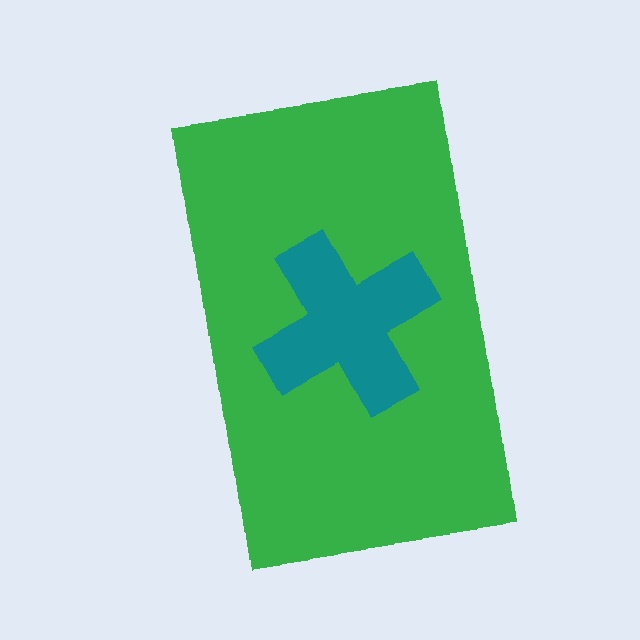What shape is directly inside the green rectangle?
The teal cross.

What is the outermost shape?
The green rectangle.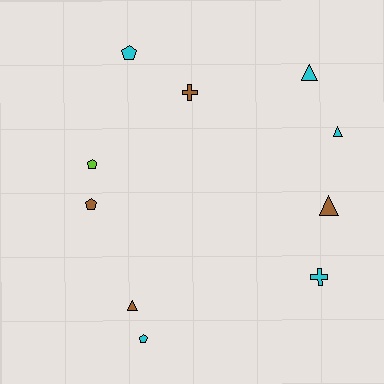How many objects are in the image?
There are 10 objects.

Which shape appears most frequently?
Pentagon, with 4 objects.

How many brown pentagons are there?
There is 1 brown pentagon.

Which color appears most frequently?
Cyan, with 5 objects.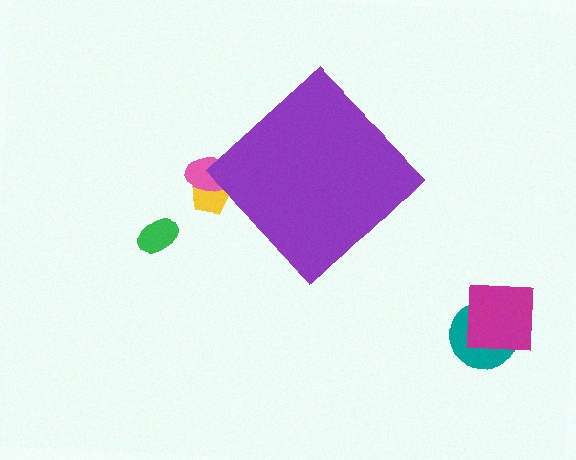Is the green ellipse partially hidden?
No, the green ellipse is fully visible.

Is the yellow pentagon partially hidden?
Yes, the yellow pentagon is partially hidden behind the purple diamond.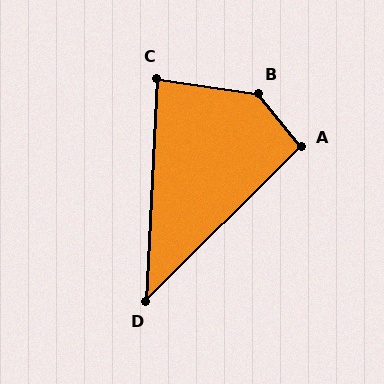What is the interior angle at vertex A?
Approximately 95 degrees (obtuse).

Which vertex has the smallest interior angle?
D, at approximately 42 degrees.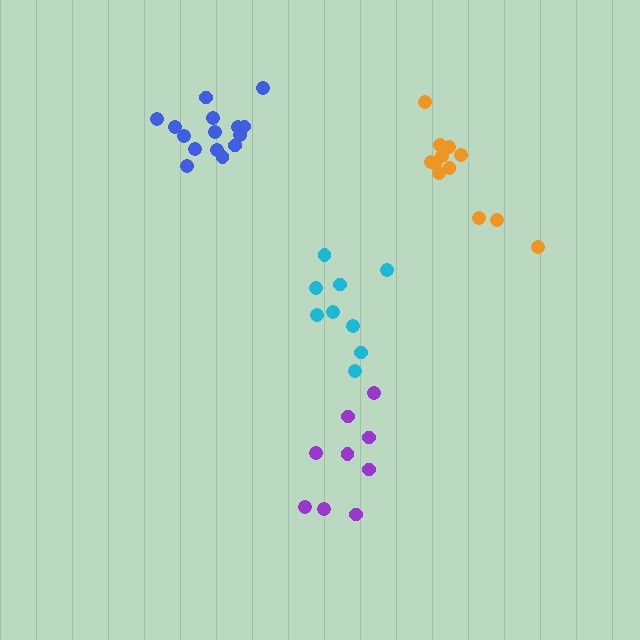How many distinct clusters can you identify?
There are 4 distinct clusters.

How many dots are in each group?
Group 1: 9 dots, Group 2: 9 dots, Group 3: 15 dots, Group 4: 12 dots (45 total).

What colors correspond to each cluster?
The clusters are colored: cyan, purple, blue, orange.